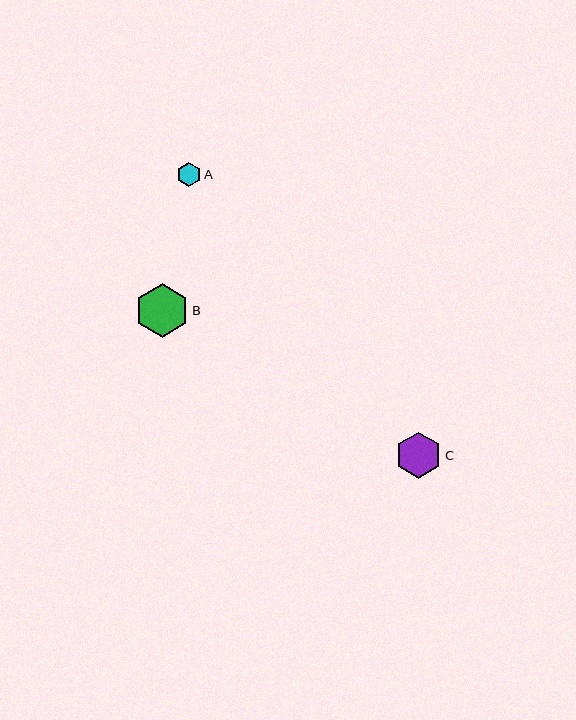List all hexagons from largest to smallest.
From largest to smallest: B, C, A.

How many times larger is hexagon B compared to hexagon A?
Hexagon B is approximately 2.3 times the size of hexagon A.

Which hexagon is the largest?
Hexagon B is the largest with a size of approximately 54 pixels.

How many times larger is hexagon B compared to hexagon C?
Hexagon B is approximately 1.2 times the size of hexagon C.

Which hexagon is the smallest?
Hexagon A is the smallest with a size of approximately 23 pixels.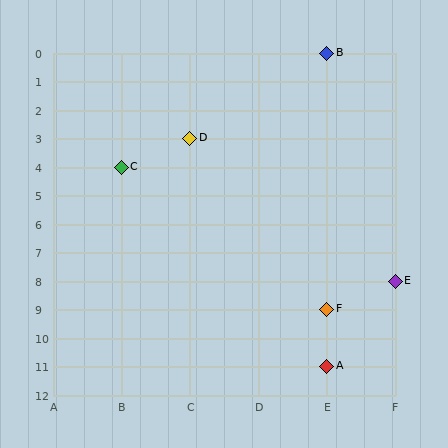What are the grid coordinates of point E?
Point E is at grid coordinates (F, 8).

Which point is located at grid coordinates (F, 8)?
Point E is at (F, 8).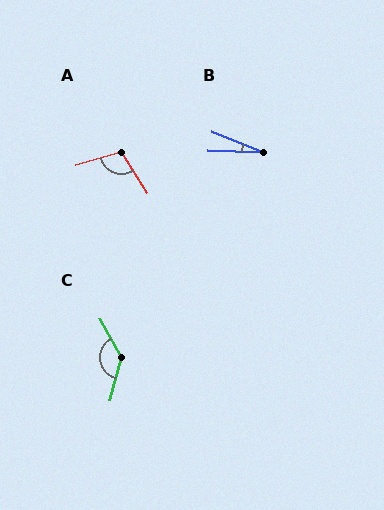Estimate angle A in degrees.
Approximately 108 degrees.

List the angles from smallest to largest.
B (21°), A (108°), C (137°).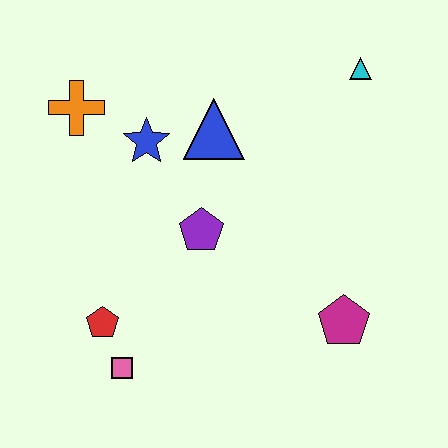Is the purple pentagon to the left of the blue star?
No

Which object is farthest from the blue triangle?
The pink square is farthest from the blue triangle.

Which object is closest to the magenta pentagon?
The purple pentagon is closest to the magenta pentagon.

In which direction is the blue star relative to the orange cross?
The blue star is to the right of the orange cross.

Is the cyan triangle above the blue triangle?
Yes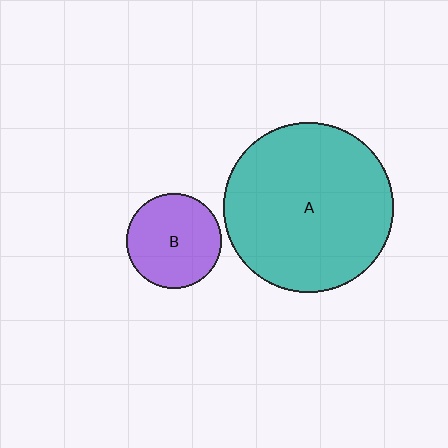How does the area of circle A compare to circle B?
Approximately 3.2 times.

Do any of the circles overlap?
No, none of the circles overlap.